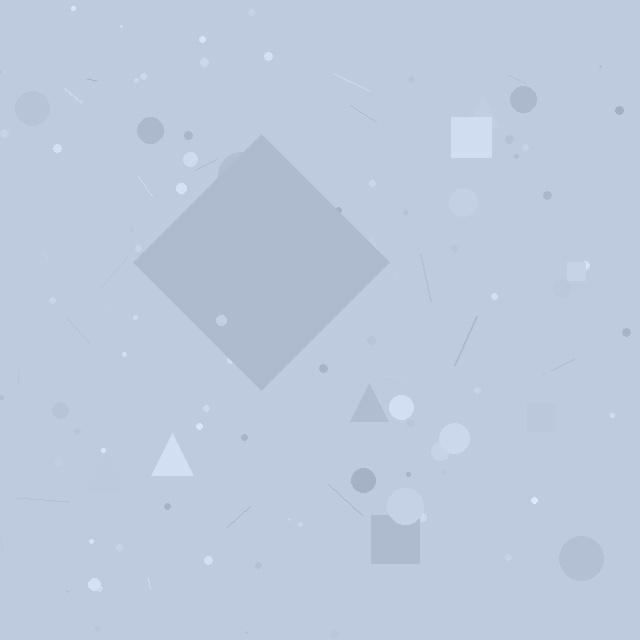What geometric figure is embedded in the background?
A diamond is embedded in the background.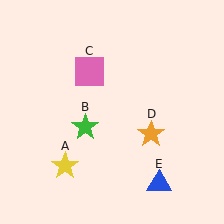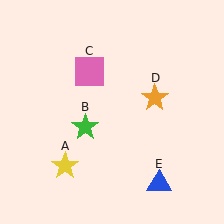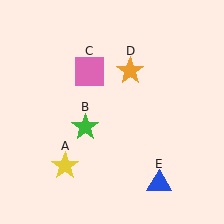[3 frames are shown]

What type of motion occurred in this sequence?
The orange star (object D) rotated counterclockwise around the center of the scene.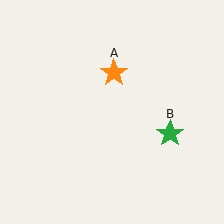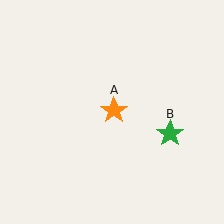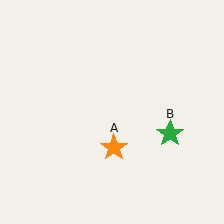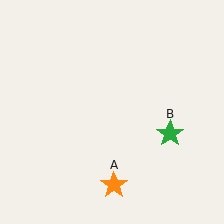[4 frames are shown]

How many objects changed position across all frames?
1 object changed position: orange star (object A).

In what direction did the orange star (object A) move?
The orange star (object A) moved down.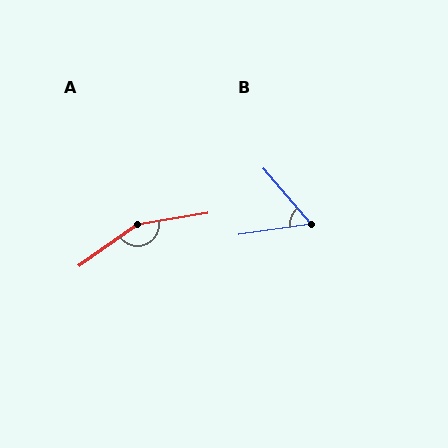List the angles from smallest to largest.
B (57°), A (154°).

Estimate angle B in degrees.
Approximately 57 degrees.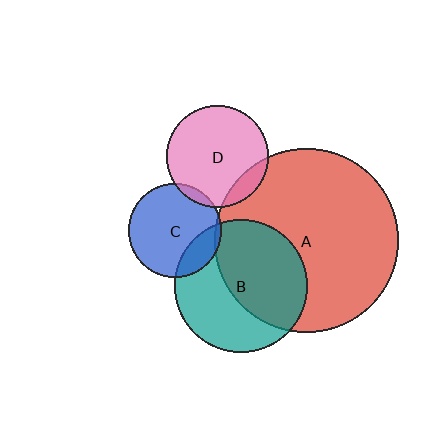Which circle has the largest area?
Circle A (red).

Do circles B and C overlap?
Yes.